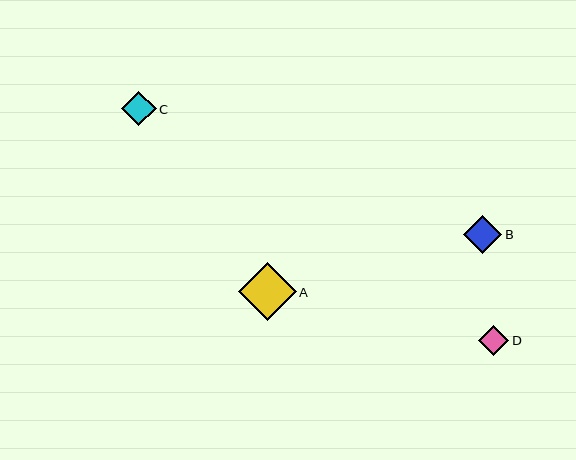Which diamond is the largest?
Diamond A is the largest with a size of approximately 58 pixels.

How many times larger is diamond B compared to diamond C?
Diamond B is approximately 1.1 times the size of diamond C.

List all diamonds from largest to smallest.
From largest to smallest: A, B, C, D.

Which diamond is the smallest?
Diamond D is the smallest with a size of approximately 30 pixels.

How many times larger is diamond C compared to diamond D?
Diamond C is approximately 1.2 times the size of diamond D.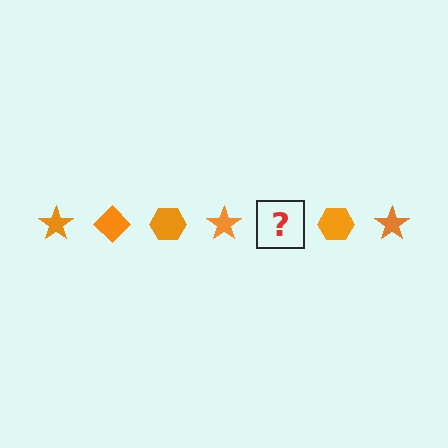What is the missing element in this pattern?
The missing element is an orange diamond.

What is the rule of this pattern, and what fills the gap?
The rule is that the pattern cycles through star, diamond, hexagon shapes in orange. The gap should be filled with an orange diamond.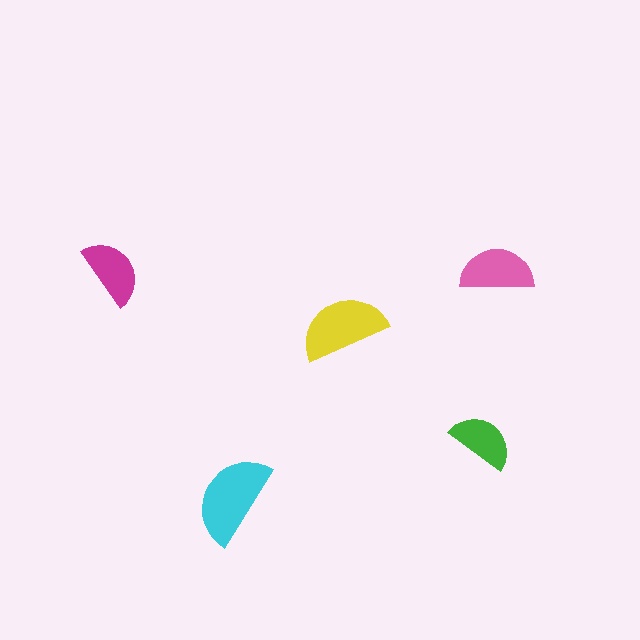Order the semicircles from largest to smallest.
the cyan one, the yellow one, the pink one, the magenta one, the green one.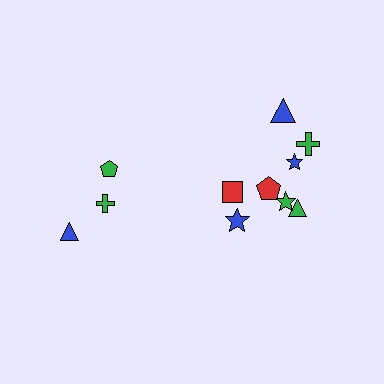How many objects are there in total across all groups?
There are 11 objects.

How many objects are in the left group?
There are 3 objects.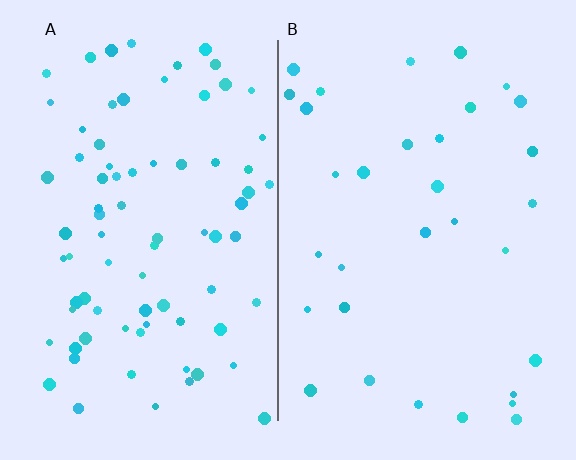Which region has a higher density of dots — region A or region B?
A (the left).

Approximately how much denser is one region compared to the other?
Approximately 2.5× — region A over region B.